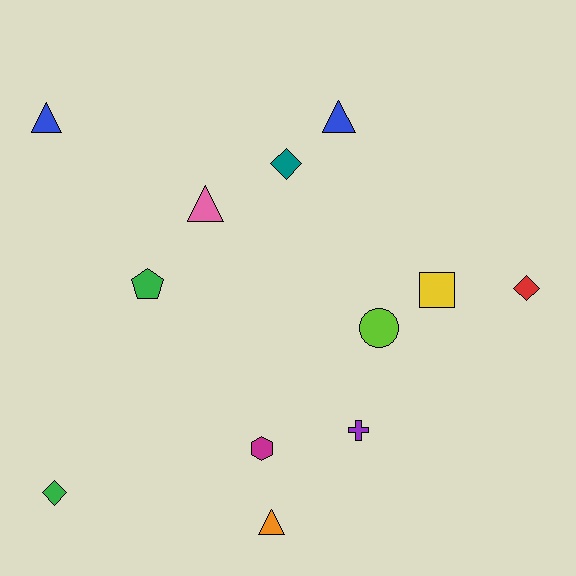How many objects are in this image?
There are 12 objects.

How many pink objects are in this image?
There is 1 pink object.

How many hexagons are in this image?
There is 1 hexagon.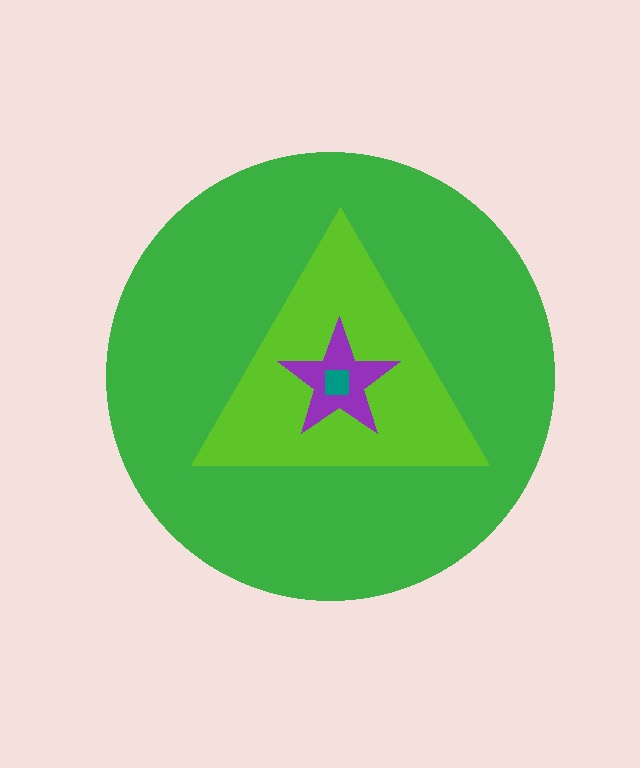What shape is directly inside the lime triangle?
The purple star.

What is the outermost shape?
The green circle.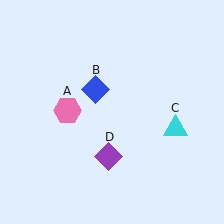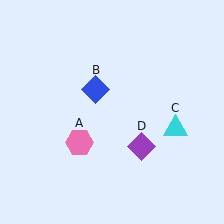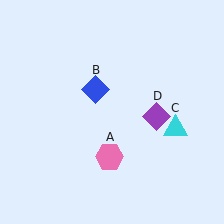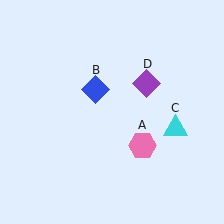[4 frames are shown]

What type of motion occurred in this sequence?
The pink hexagon (object A), purple diamond (object D) rotated counterclockwise around the center of the scene.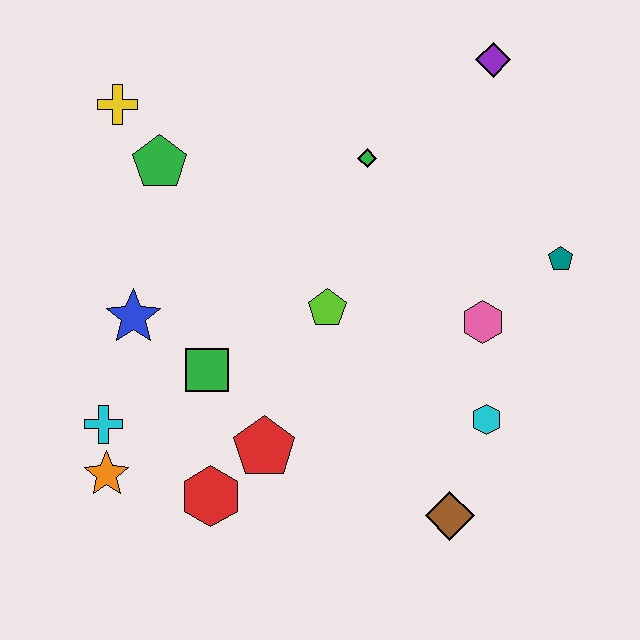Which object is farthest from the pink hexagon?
The yellow cross is farthest from the pink hexagon.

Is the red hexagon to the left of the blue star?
No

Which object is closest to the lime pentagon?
The green square is closest to the lime pentagon.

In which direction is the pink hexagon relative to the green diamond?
The pink hexagon is below the green diamond.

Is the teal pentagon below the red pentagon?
No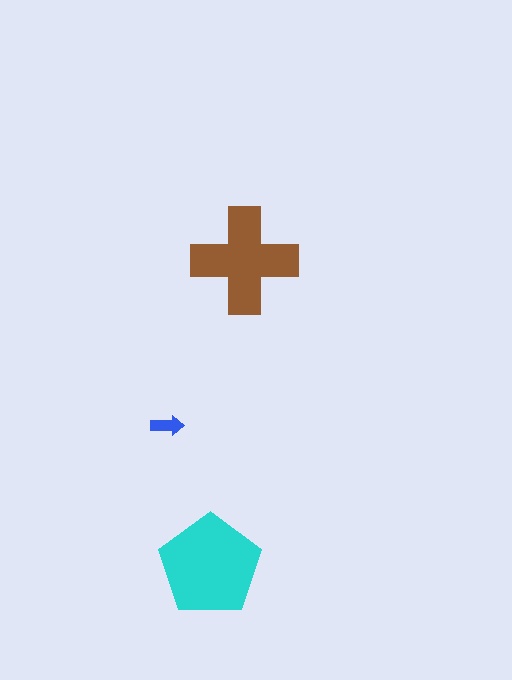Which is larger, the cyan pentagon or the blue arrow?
The cyan pentagon.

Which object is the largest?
The cyan pentagon.